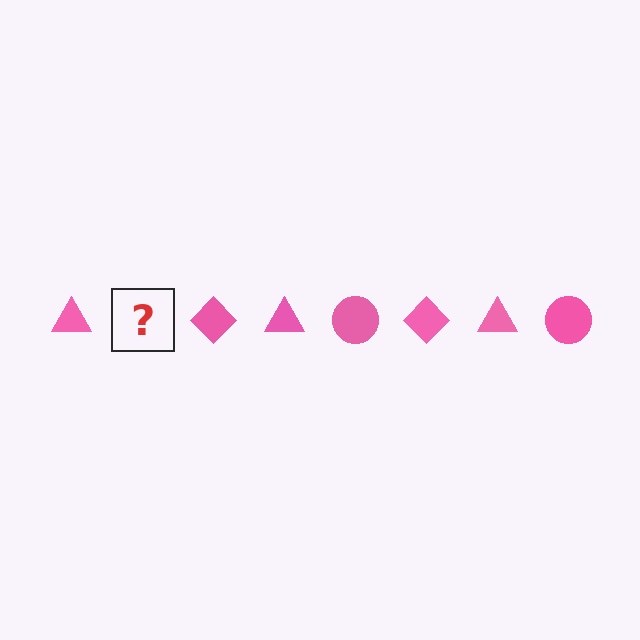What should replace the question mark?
The question mark should be replaced with a pink circle.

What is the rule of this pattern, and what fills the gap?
The rule is that the pattern cycles through triangle, circle, diamond shapes in pink. The gap should be filled with a pink circle.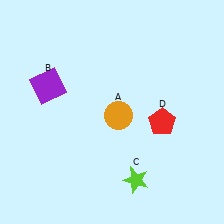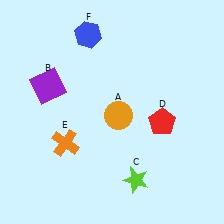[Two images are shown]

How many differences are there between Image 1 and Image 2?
There are 2 differences between the two images.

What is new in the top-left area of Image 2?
A blue hexagon (F) was added in the top-left area of Image 2.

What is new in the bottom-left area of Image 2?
An orange cross (E) was added in the bottom-left area of Image 2.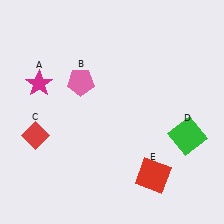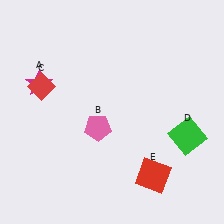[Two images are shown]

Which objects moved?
The objects that moved are: the pink pentagon (B), the red diamond (C).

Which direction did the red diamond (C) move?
The red diamond (C) moved up.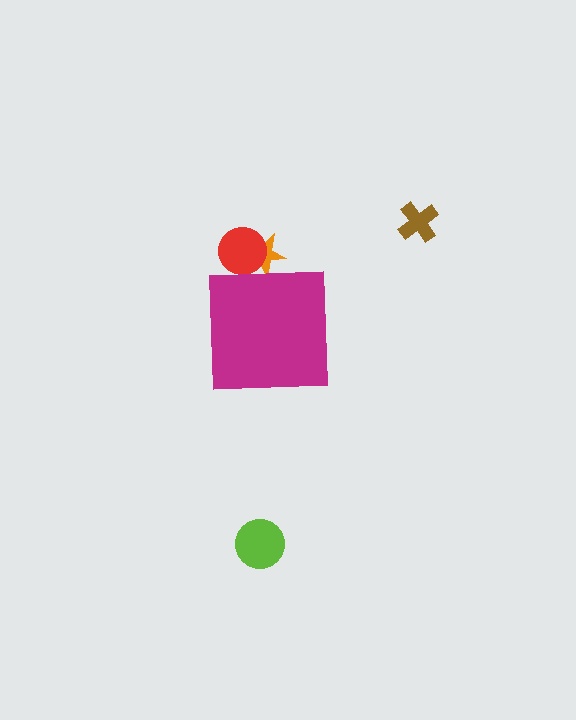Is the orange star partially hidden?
Yes, the orange star is partially hidden behind the magenta square.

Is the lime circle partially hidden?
No, the lime circle is fully visible.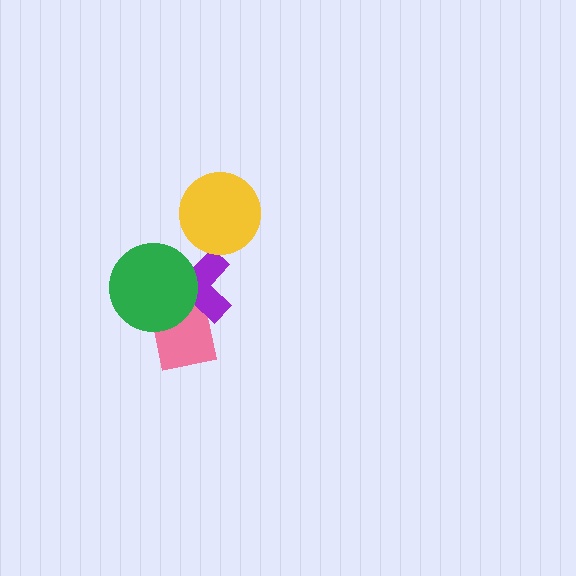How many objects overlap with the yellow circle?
0 objects overlap with the yellow circle.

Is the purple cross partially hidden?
Yes, it is partially covered by another shape.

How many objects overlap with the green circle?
2 objects overlap with the green circle.